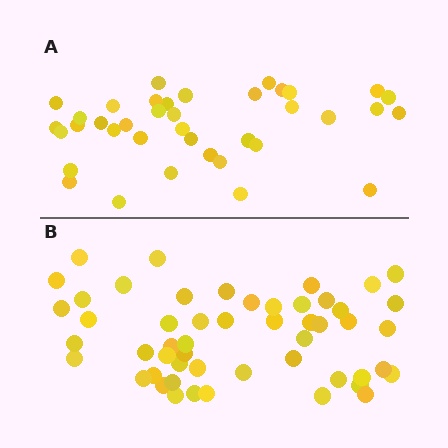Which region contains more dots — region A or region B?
Region B (the bottom region) has more dots.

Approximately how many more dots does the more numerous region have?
Region B has approximately 15 more dots than region A.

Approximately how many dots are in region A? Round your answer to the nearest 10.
About 40 dots. (The exact count is 38, which rounds to 40.)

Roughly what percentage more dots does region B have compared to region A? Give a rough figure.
About 35% more.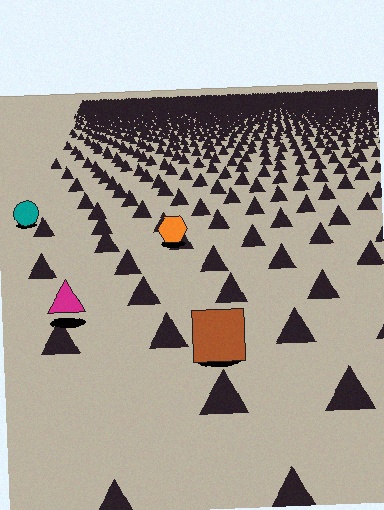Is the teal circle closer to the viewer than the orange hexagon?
No. The orange hexagon is closer — you can tell from the texture gradient: the ground texture is coarser near it.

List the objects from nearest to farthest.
From nearest to farthest: the brown square, the magenta triangle, the orange hexagon, the teal circle.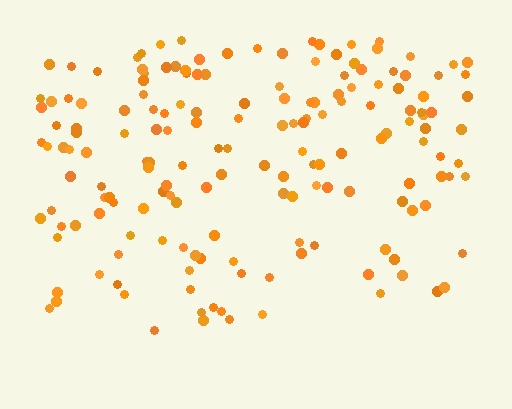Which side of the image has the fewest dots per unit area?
The bottom.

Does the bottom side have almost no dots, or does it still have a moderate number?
Still a moderate number, just noticeably fewer than the top.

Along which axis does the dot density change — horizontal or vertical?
Vertical.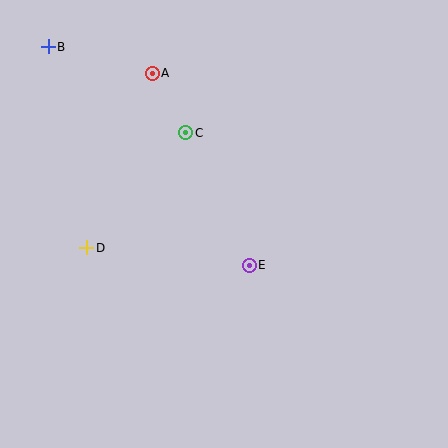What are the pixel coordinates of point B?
Point B is at (48, 47).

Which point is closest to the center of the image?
Point E at (249, 265) is closest to the center.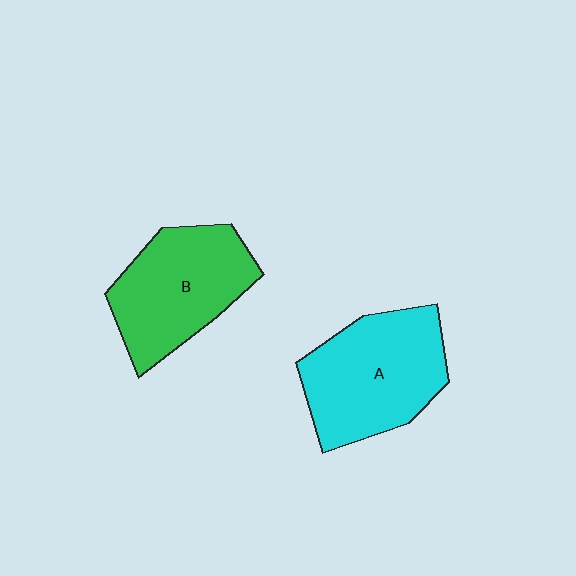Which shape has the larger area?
Shape A (cyan).